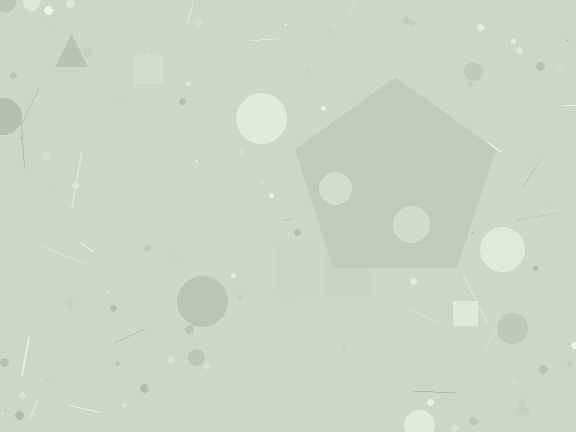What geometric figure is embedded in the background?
A pentagon is embedded in the background.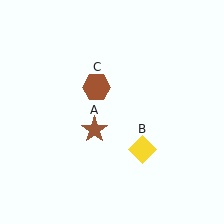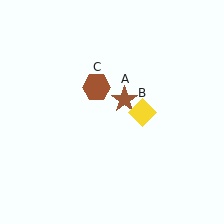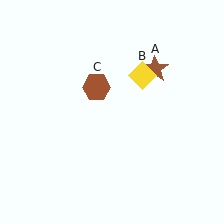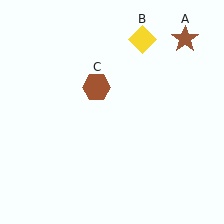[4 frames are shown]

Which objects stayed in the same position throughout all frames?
Brown hexagon (object C) remained stationary.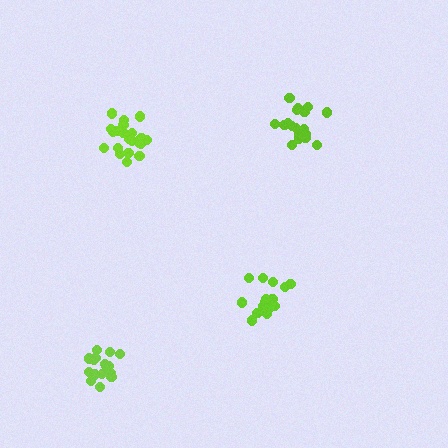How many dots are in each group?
Group 1: 21 dots, Group 2: 16 dots, Group 3: 19 dots, Group 4: 18 dots (74 total).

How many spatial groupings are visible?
There are 4 spatial groupings.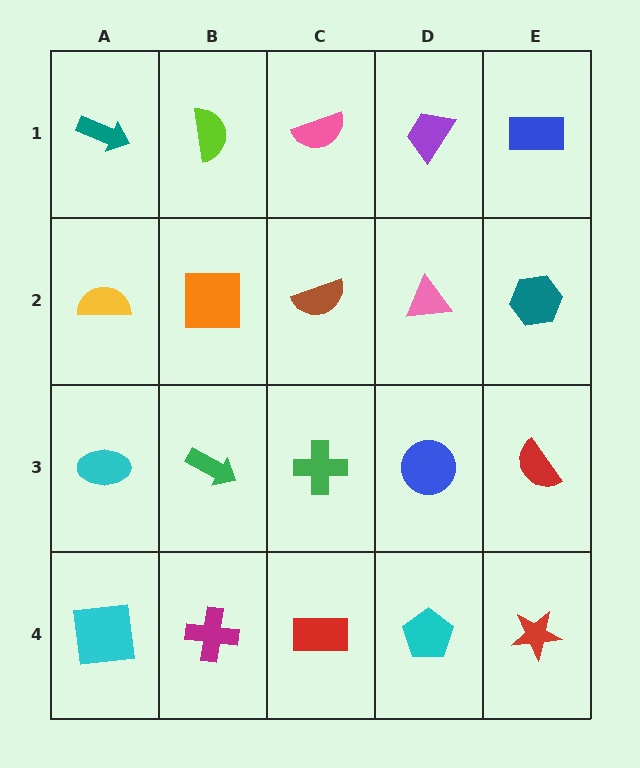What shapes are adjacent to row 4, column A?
A cyan ellipse (row 3, column A), a magenta cross (row 4, column B).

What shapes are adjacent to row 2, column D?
A purple trapezoid (row 1, column D), a blue circle (row 3, column D), a brown semicircle (row 2, column C), a teal hexagon (row 2, column E).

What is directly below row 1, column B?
An orange square.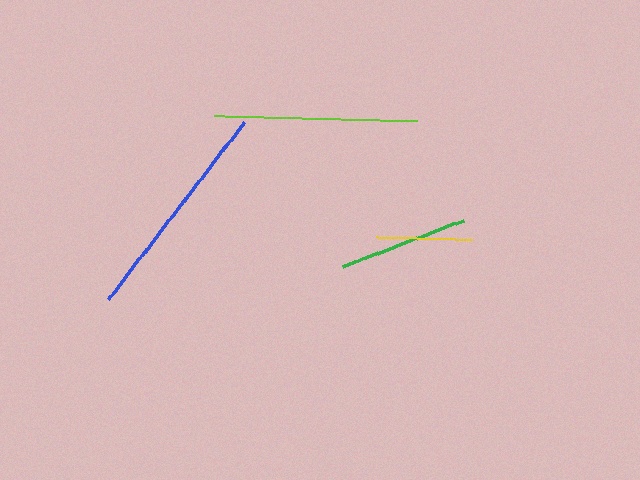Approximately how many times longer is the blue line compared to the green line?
The blue line is approximately 1.7 times the length of the green line.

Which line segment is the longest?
The blue line is the longest at approximately 223 pixels.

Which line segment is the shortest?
The yellow line is the shortest at approximately 97 pixels.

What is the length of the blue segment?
The blue segment is approximately 223 pixels long.